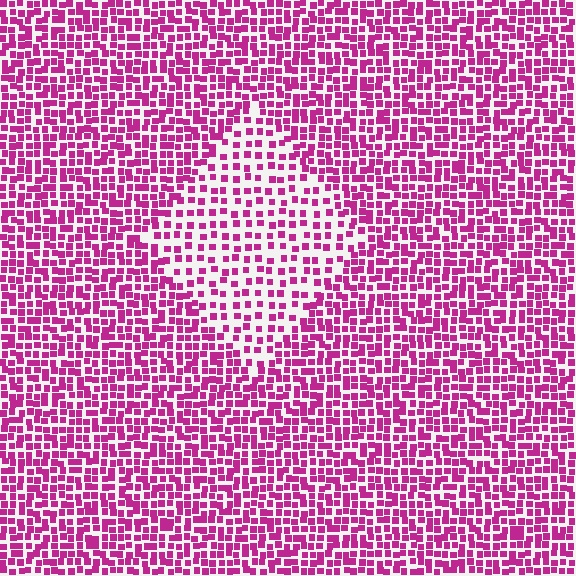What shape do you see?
I see a diamond.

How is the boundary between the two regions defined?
The boundary is defined by a change in element density (approximately 1.9x ratio). All elements are the same color, size, and shape.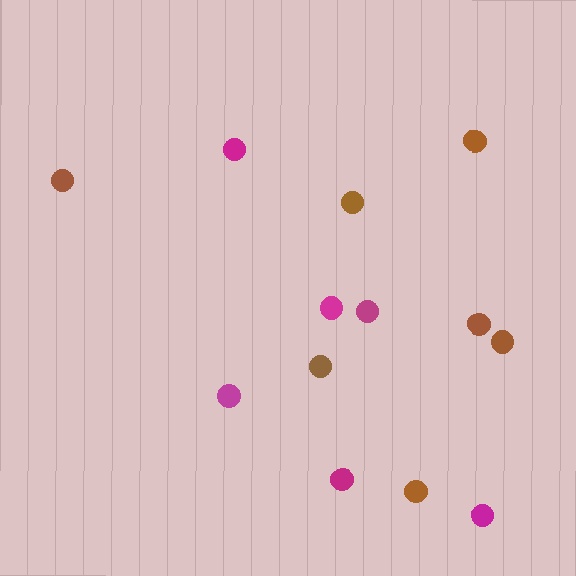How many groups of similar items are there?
There are 2 groups: one group of brown circles (7) and one group of magenta circles (6).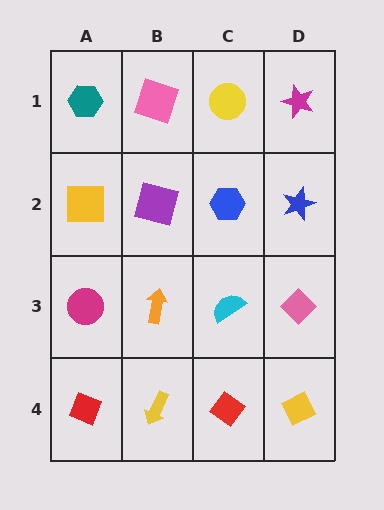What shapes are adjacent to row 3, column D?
A blue star (row 2, column D), a yellow diamond (row 4, column D), a cyan semicircle (row 3, column C).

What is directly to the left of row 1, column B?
A teal hexagon.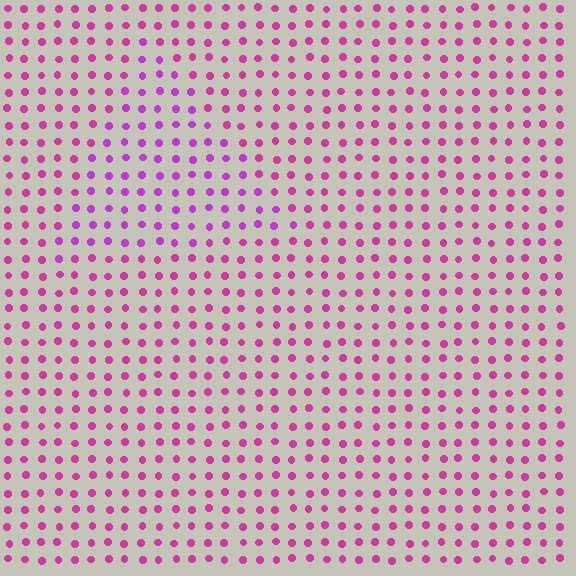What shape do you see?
I see a triangle.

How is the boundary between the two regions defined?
The boundary is defined purely by a slight shift in hue (about 25 degrees). Spacing, size, and orientation are identical on both sides.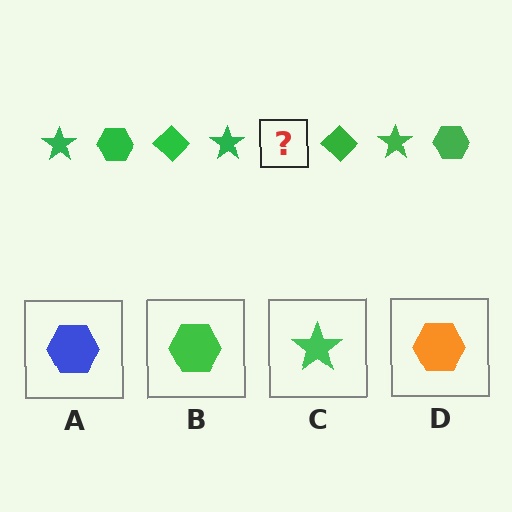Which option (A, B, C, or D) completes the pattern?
B.